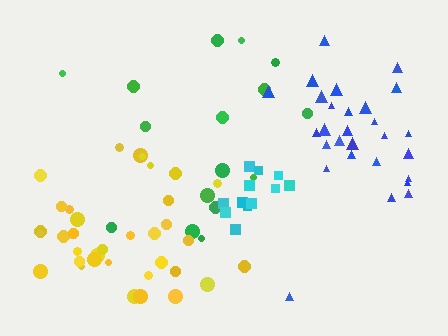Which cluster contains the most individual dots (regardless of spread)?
Yellow (35).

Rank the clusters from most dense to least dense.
cyan, blue, yellow, green.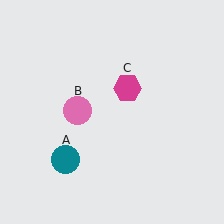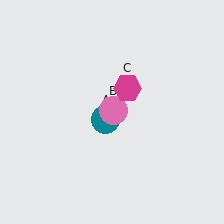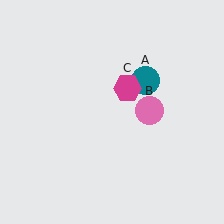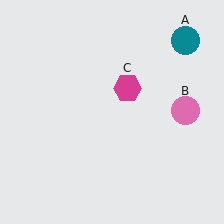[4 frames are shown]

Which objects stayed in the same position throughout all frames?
Magenta hexagon (object C) remained stationary.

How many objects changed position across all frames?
2 objects changed position: teal circle (object A), pink circle (object B).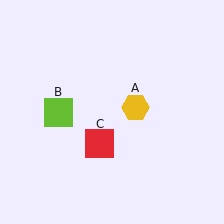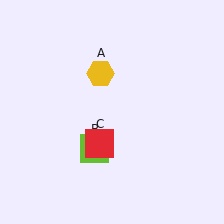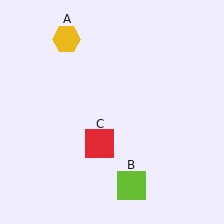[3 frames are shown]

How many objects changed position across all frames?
2 objects changed position: yellow hexagon (object A), lime square (object B).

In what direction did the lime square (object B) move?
The lime square (object B) moved down and to the right.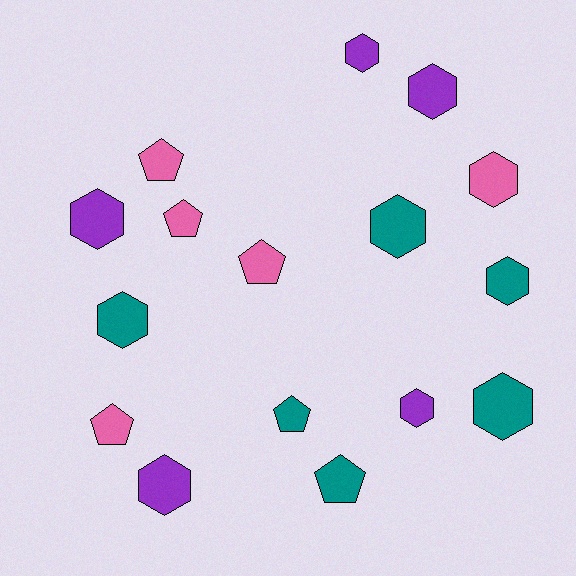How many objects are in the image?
There are 16 objects.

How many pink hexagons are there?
There is 1 pink hexagon.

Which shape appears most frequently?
Hexagon, with 10 objects.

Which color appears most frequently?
Teal, with 6 objects.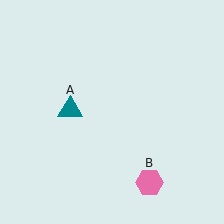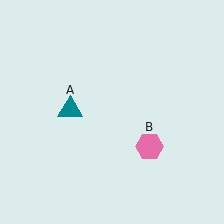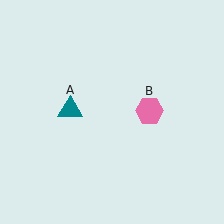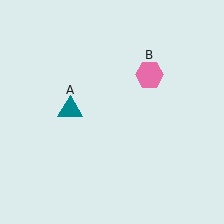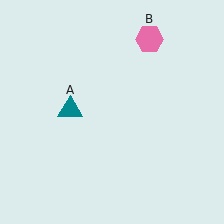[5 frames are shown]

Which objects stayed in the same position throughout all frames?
Teal triangle (object A) remained stationary.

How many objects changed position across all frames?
1 object changed position: pink hexagon (object B).